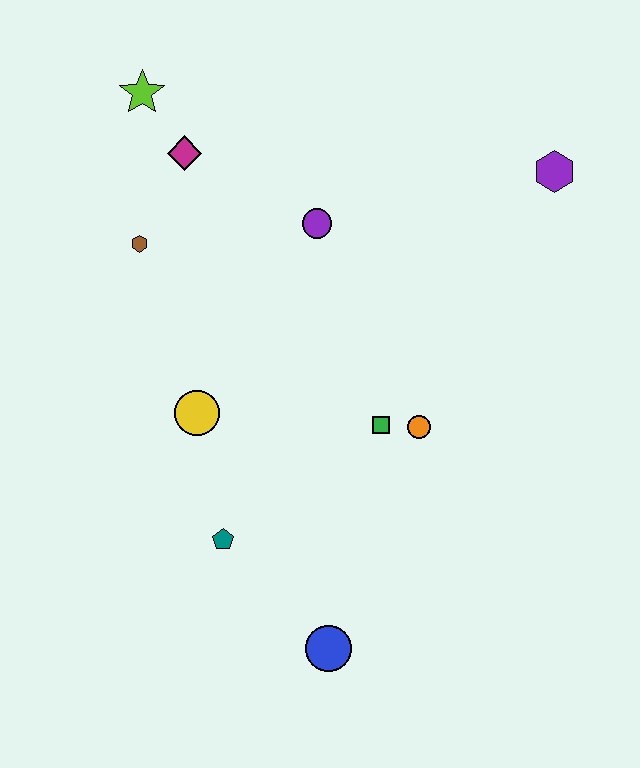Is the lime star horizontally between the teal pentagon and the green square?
No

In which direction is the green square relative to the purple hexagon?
The green square is below the purple hexagon.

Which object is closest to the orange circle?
The green square is closest to the orange circle.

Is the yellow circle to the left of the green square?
Yes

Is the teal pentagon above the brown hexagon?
No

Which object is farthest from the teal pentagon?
The purple hexagon is farthest from the teal pentagon.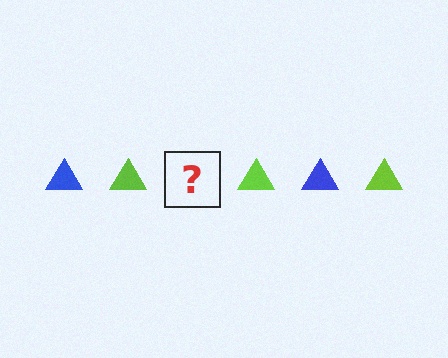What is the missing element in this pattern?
The missing element is a blue triangle.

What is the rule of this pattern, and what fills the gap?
The rule is that the pattern cycles through blue, lime triangles. The gap should be filled with a blue triangle.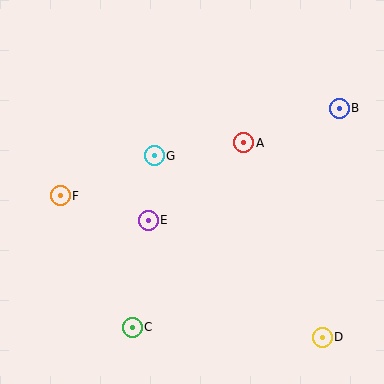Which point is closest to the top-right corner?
Point B is closest to the top-right corner.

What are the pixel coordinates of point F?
Point F is at (60, 196).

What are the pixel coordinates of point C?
Point C is at (132, 327).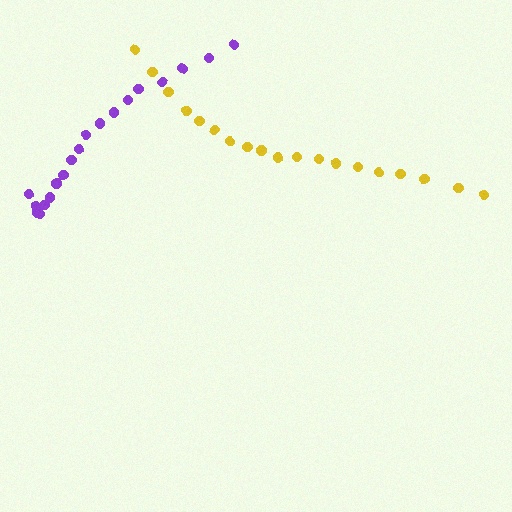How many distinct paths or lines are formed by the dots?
There are 2 distinct paths.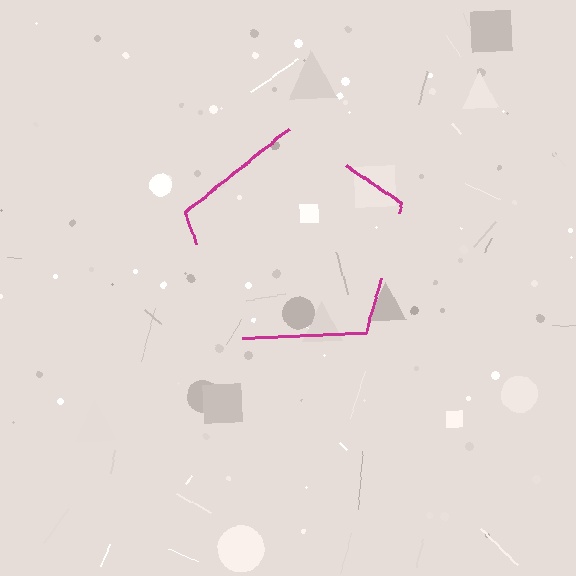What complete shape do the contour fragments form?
The contour fragments form a pentagon.